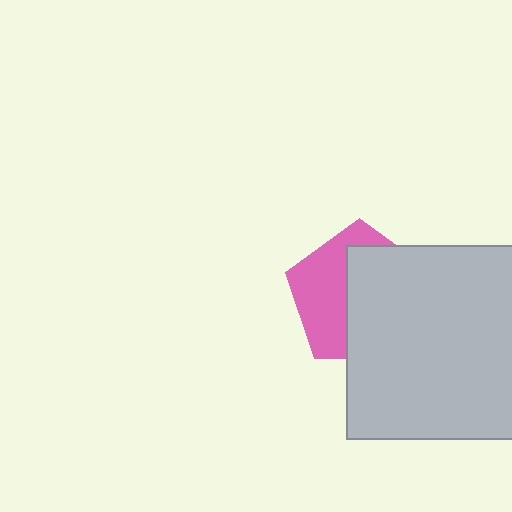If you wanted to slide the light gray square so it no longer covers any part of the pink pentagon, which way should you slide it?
Slide it right — that is the most direct way to separate the two shapes.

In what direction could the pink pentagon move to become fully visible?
The pink pentagon could move left. That would shift it out from behind the light gray square entirely.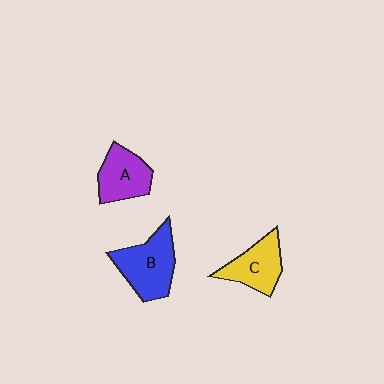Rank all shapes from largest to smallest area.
From largest to smallest: B (blue), C (yellow), A (purple).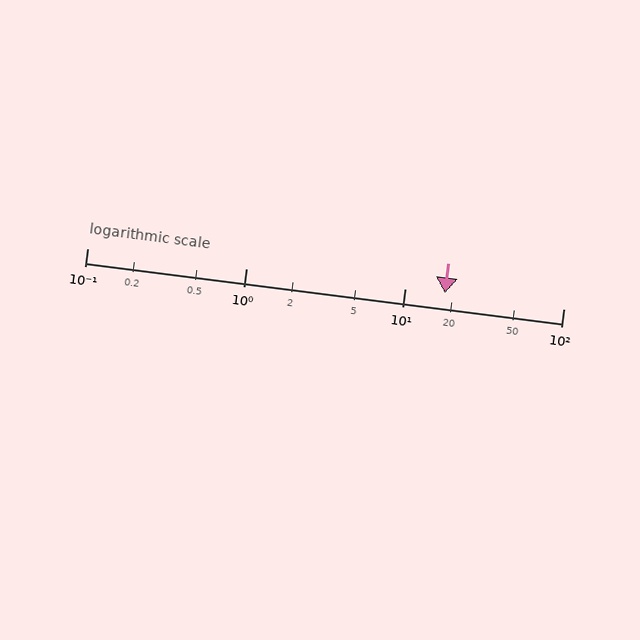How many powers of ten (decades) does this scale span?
The scale spans 3 decades, from 0.1 to 100.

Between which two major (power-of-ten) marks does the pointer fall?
The pointer is between 10 and 100.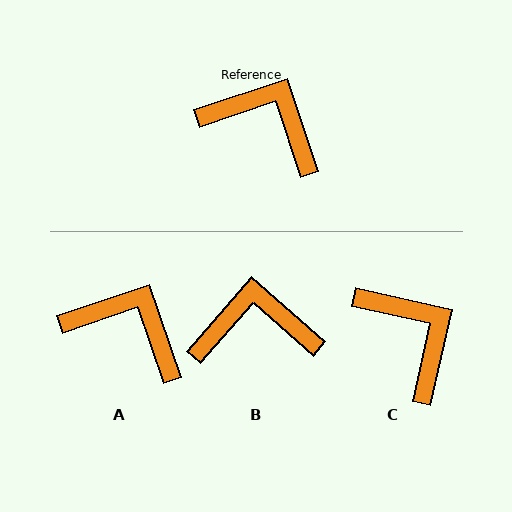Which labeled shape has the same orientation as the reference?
A.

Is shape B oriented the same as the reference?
No, it is off by about 30 degrees.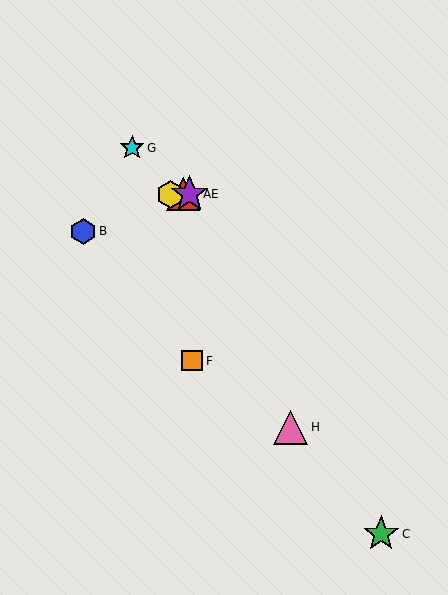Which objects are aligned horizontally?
Objects A, D, E are aligned horizontally.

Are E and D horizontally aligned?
Yes, both are at y≈194.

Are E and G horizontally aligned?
No, E is at y≈194 and G is at y≈148.